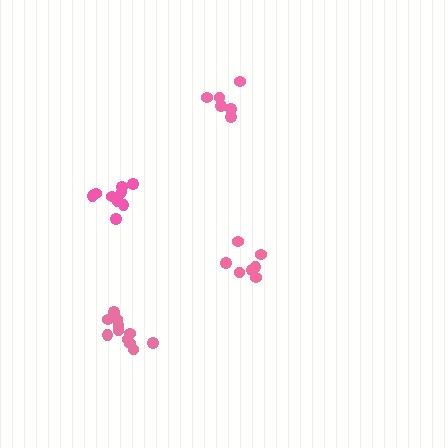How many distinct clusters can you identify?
There are 4 distinct clusters.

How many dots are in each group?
Group 1: 10 dots, Group 2: 11 dots, Group 3: 6 dots, Group 4: 7 dots (34 total).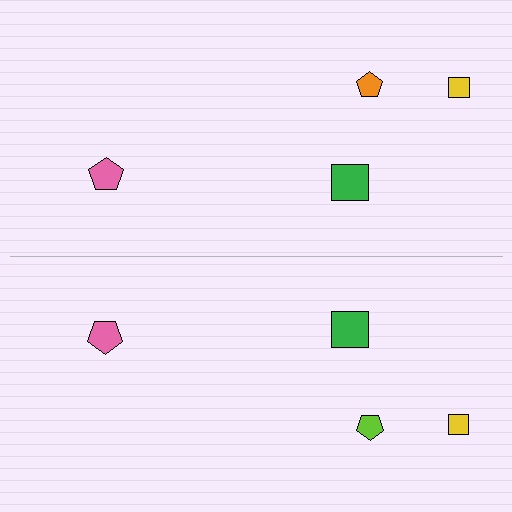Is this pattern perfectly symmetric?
No, the pattern is not perfectly symmetric. The lime pentagon on the bottom side breaks the symmetry — its mirror counterpart is orange.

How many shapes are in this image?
There are 8 shapes in this image.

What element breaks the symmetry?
The lime pentagon on the bottom side breaks the symmetry — its mirror counterpart is orange.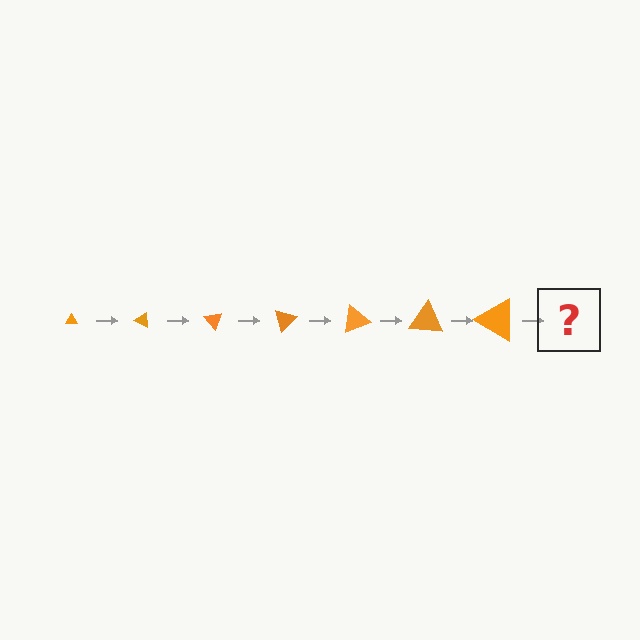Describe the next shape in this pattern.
It should be a triangle, larger than the previous one and rotated 175 degrees from the start.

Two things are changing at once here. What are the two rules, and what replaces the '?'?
The two rules are that the triangle grows larger each step and it rotates 25 degrees each step. The '?' should be a triangle, larger than the previous one and rotated 175 degrees from the start.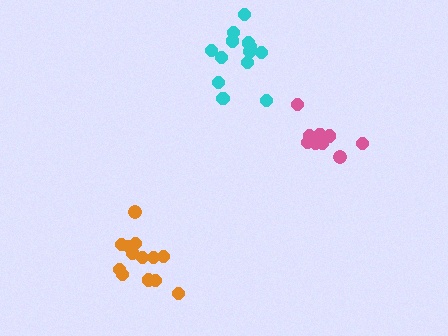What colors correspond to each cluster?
The clusters are colored: pink, orange, cyan.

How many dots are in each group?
Group 1: 11 dots, Group 2: 13 dots, Group 3: 13 dots (37 total).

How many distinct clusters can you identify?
There are 3 distinct clusters.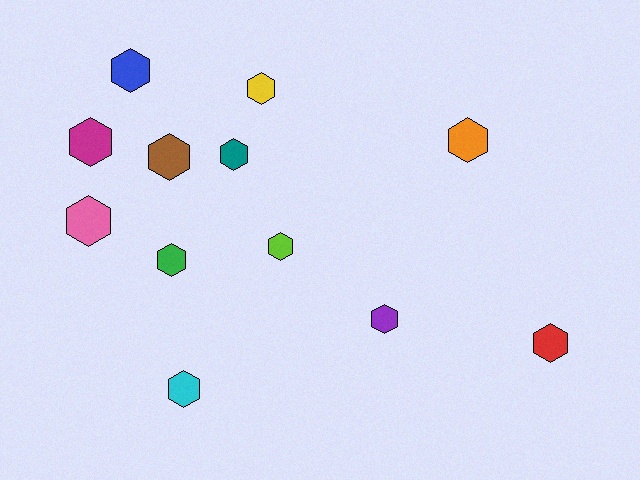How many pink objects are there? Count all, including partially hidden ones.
There is 1 pink object.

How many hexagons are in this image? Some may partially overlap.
There are 12 hexagons.